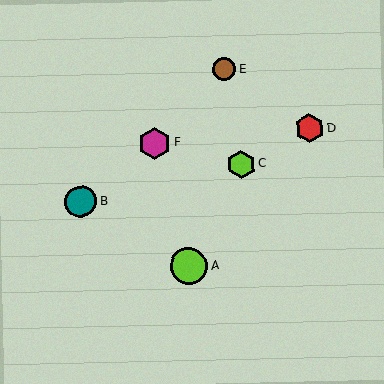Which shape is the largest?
The lime circle (labeled A) is the largest.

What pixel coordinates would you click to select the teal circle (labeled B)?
Click at (81, 201) to select the teal circle B.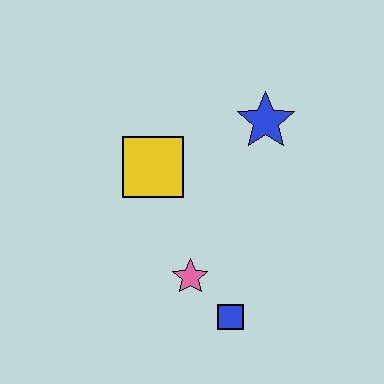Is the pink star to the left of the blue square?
Yes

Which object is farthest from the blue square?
The blue star is farthest from the blue square.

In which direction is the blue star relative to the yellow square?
The blue star is to the right of the yellow square.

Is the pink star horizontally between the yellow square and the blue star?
Yes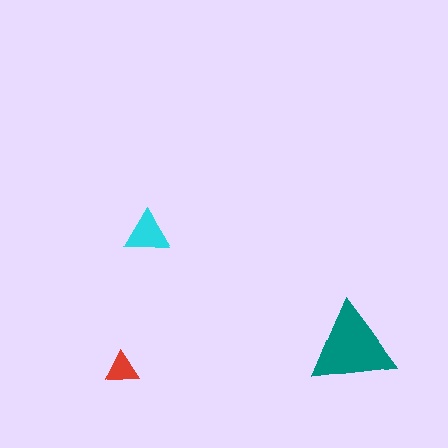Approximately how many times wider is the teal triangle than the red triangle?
About 2.5 times wider.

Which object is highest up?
The cyan triangle is topmost.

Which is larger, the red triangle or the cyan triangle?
The cyan one.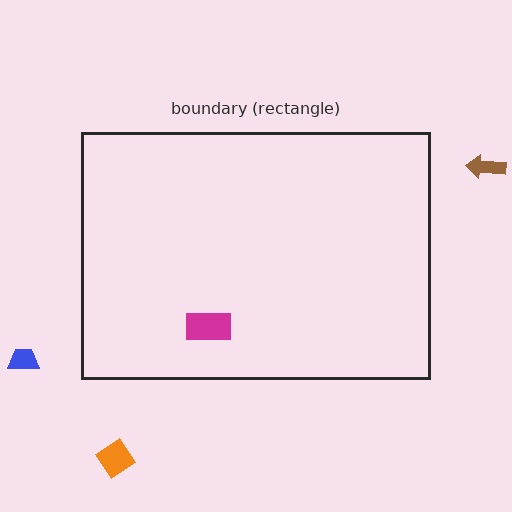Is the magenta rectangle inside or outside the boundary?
Inside.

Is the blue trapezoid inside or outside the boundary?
Outside.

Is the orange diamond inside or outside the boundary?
Outside.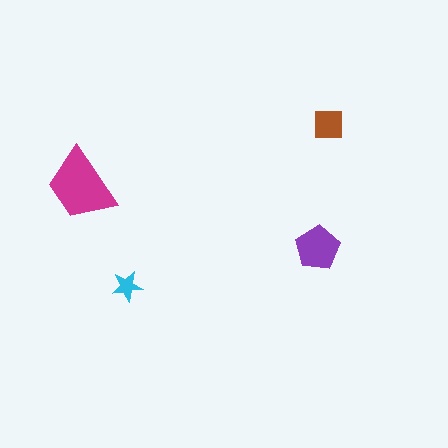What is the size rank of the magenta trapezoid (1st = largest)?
1st.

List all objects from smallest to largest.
The cyan star, the brown square, the purple pentagon, the magenta trapezoid.